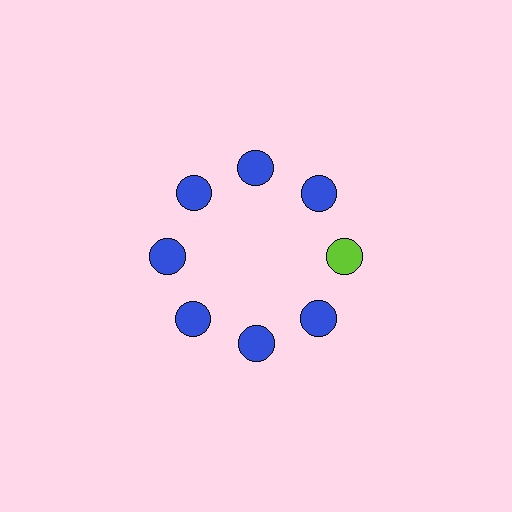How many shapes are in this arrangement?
There are 8 shapes arranged in a ring pattern.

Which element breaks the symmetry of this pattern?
The lime circle at roughly the 3 o'clock position breaks the symmetry. All other shapes are blue circles.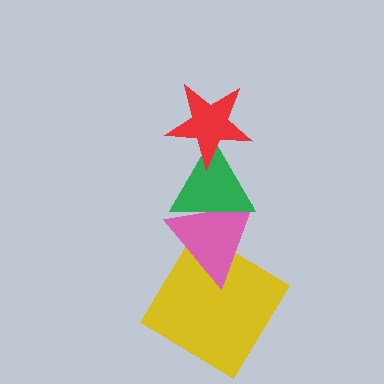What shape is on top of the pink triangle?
The green triangle is on top of the pink triangle.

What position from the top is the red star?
The red star is 1st from the top.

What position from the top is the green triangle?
The green triangle is 2nd from the top.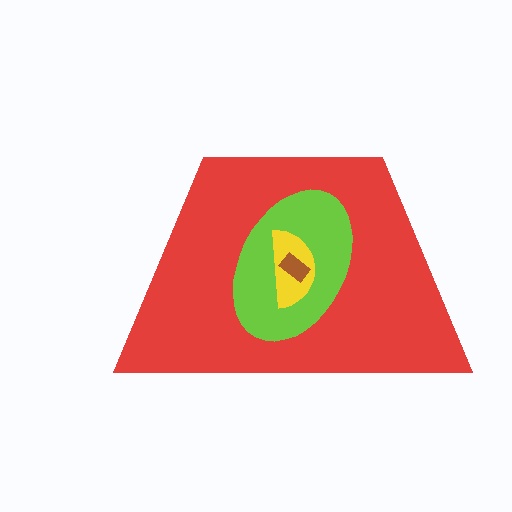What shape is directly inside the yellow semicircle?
The brown rectangle.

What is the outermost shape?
The red trapezoid.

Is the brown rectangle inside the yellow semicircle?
Yes.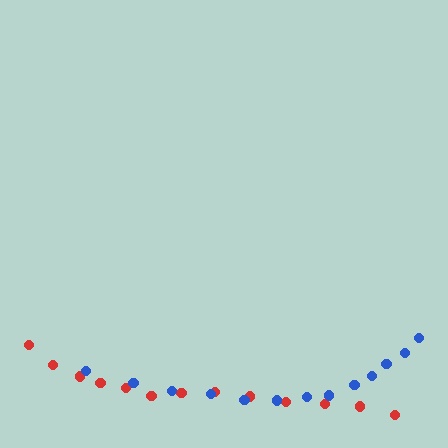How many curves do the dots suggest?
There are 2 distinct paths.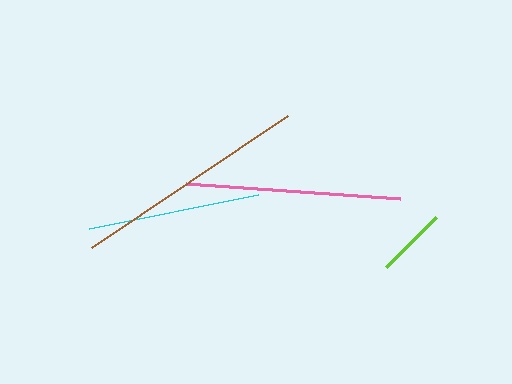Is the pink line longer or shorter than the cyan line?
The pink line is longer than the cyan line.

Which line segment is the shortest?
The lime line is the shortest at approximately 70 pixels.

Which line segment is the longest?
The brown line is the longest at approximately 236 pixels.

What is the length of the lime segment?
The lime segment is approximately 70 pixels long.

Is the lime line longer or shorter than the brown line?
The brown line is longer than the lime line.